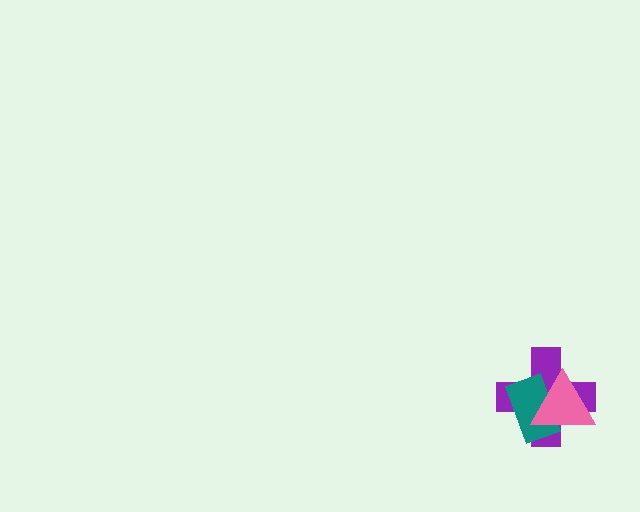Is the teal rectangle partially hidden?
Yes, it is partially covered by another shape.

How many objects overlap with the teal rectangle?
2 objects overlap with the teal rectangle.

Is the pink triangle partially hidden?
No, no other shape covers it.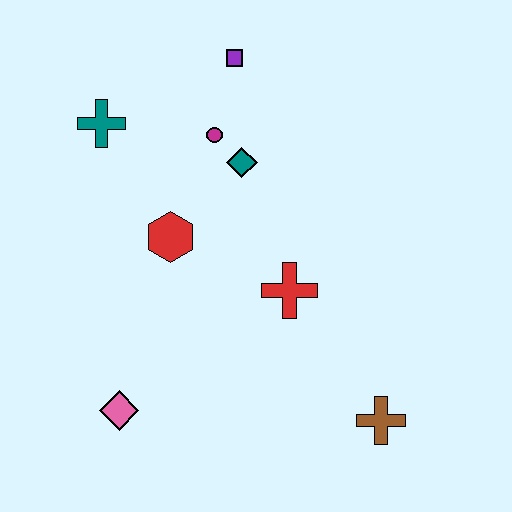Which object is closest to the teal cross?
The magenta circle is closest to the teal cross.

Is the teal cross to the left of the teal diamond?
Yes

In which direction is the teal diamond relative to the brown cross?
The teal diamond is above the brown cross.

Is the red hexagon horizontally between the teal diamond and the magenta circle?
No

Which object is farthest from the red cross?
The teal cross is farthest from the red cross.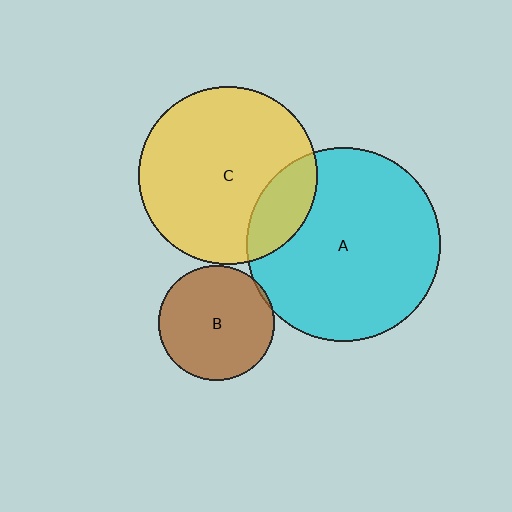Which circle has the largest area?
Circle A (cyan).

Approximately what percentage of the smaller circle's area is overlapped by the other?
Approximately 20%.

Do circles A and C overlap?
Yes.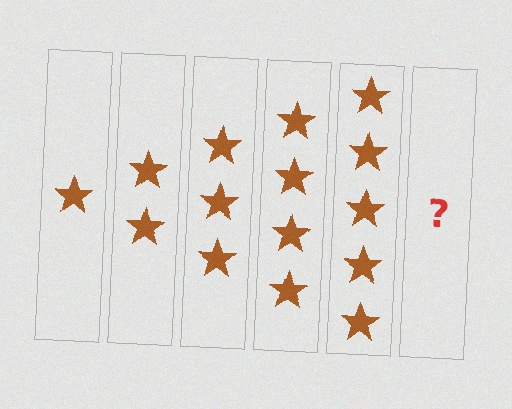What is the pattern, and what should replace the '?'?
The pattern is that each step adds one more star. The '?' should be 6 stars.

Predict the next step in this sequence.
The next step is 6 stars.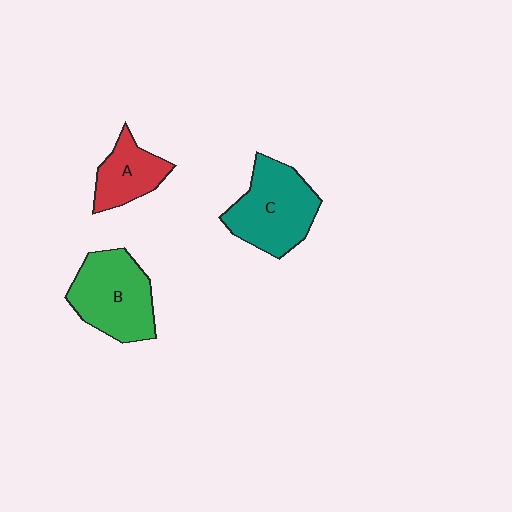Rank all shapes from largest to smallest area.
From largest to smallest: C (teal), B (green), A (red).